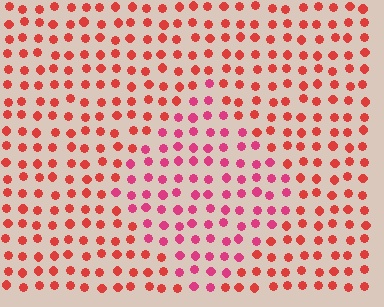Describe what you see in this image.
The image is filled with small red elements in a uniform arrangement. A diamond-shaped region is visible where the elements are tinted to a slightly different hue, forming a subtle color boundary.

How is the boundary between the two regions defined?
The boundary is defined purely by a slight shift in hue (about 28 degrees). Spacing, size, and orientation are identical on both sides.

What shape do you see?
I see a diamond.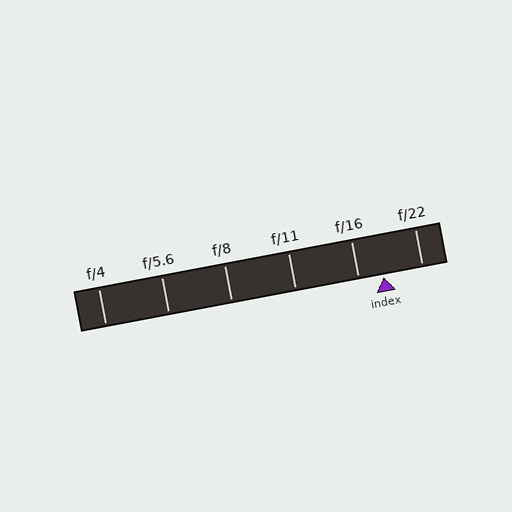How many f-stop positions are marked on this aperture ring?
There are 6 f-stop positions marked.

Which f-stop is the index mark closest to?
The index mark is closest to f/16.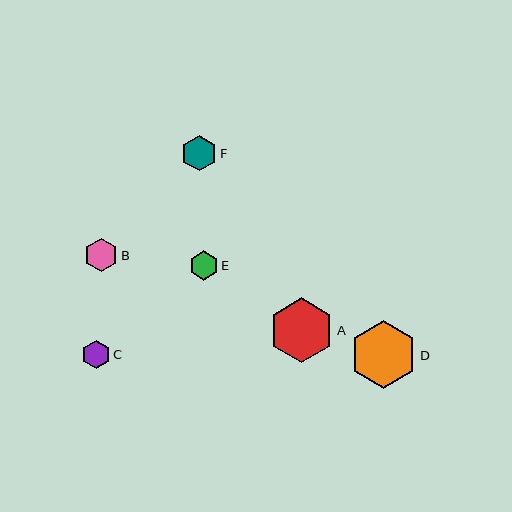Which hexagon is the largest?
Hexagon D is the largest with a size of approximately 68 pixels.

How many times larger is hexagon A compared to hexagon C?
Hexagon A is approximately 2.3 times the size of hexagon C.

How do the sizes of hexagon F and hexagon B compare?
Hexagon F and hexagon B are approximately the same size.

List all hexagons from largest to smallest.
From largest to smallest: D, A, F, B, E, C.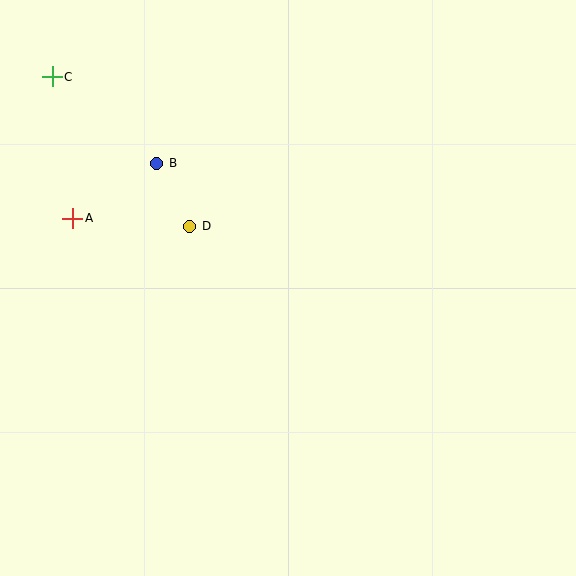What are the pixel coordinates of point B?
Point B is at (157, 163).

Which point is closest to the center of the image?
Point D at (190, 226) is closest to the center.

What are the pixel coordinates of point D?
Point D is at (190, 226).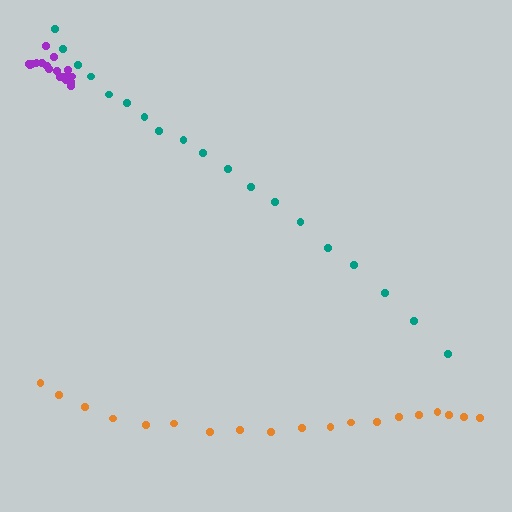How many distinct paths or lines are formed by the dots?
There are 3 distinct paths.